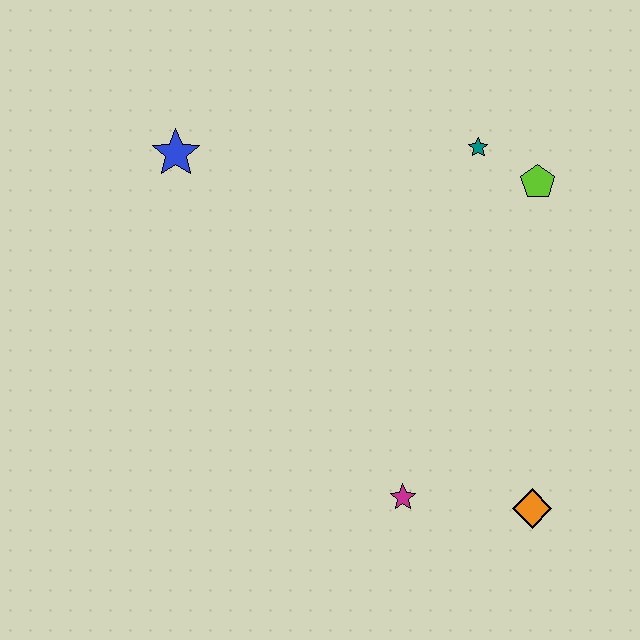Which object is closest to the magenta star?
The orange diamond is closest to the magenta star.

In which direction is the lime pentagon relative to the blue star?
The lime pentagon is to the right of the blue star.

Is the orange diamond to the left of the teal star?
No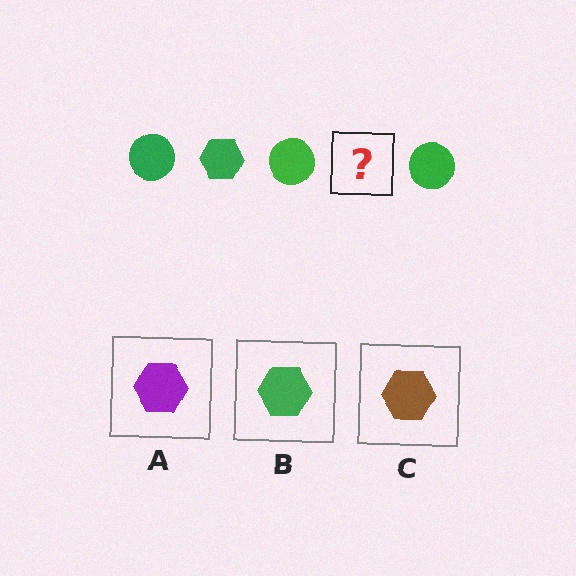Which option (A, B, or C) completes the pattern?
B.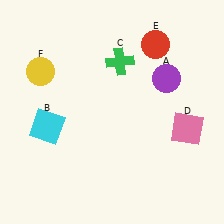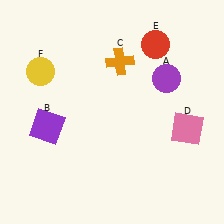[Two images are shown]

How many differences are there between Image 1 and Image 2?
There are 2 differences between the two images.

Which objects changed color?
B changed from cyan to purple. C changed from green to orange.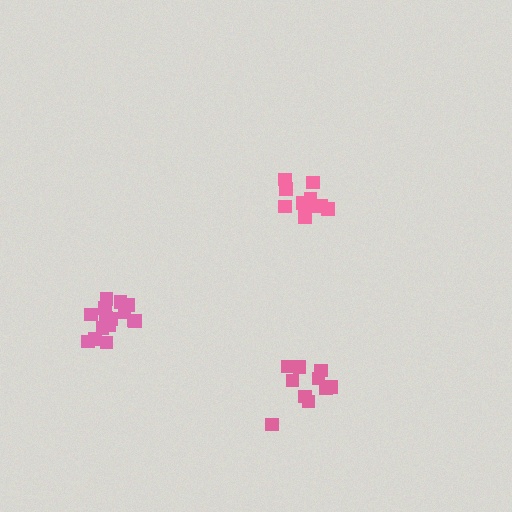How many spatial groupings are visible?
There are 3 spatial groupings.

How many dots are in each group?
Group 1: 16 dots, Group 2: 10 dots, Group 3: 10 dots (36 total).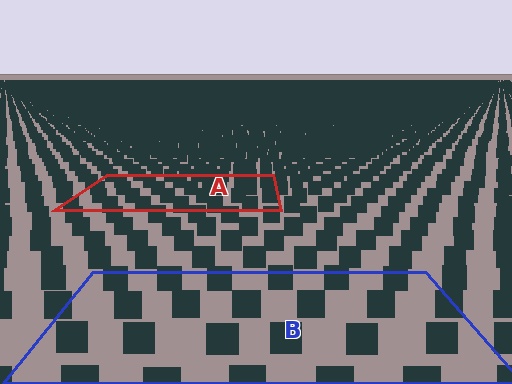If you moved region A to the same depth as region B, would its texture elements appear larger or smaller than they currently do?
They would appear larger. At a closer depth, the same texture elements are projected at a bigger on-screen size.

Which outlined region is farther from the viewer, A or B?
Region A is farther from the viewer — the texture elements inside it appear smaller and more densely packed.